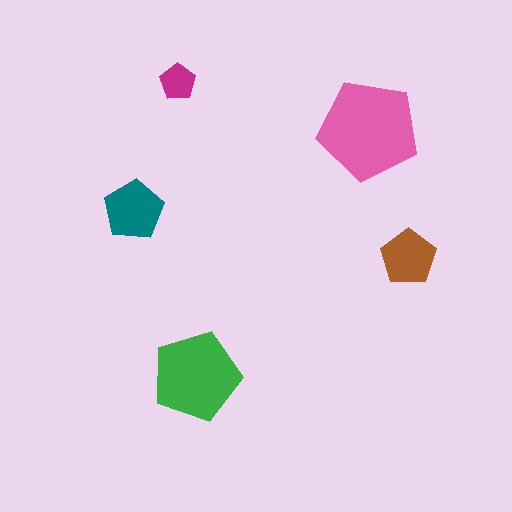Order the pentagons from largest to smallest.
the pink one, the green one, the teal one, the brown one, the magenta one.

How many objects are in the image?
There are 5 objects in the image.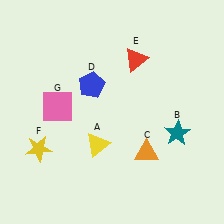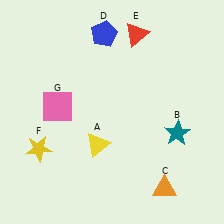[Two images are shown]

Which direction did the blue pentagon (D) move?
The blue pentagon (D) moved up.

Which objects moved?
The objects that moved are: the orange triangle (C), the blue pentagon (D), the red triangle (E).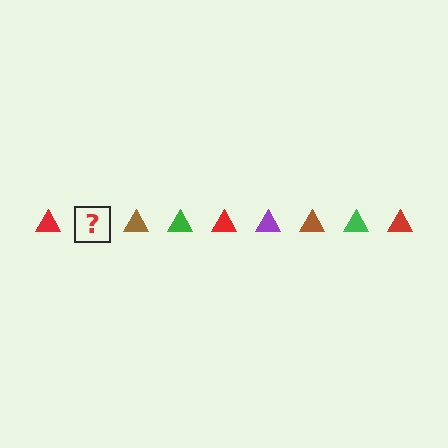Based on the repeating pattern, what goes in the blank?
The blank should be a purple triangle.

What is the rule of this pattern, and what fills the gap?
The rule is that the pattern cycles through red, purple, brown, green triangles. The gap should be filled with a purple triangle.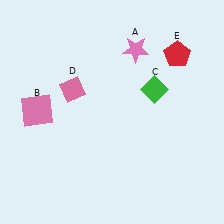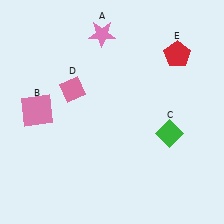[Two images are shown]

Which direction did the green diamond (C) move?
The green diamond (C) moved down.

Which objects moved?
The objects that moved are: the pink star (A), the green diamond (C).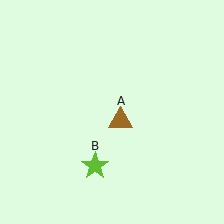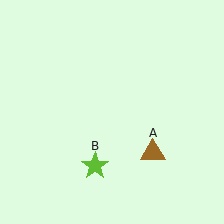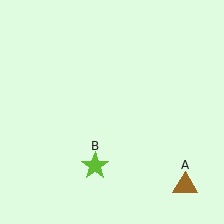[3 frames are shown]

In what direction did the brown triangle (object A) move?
The brown triangle (object A) moved down and to the right.